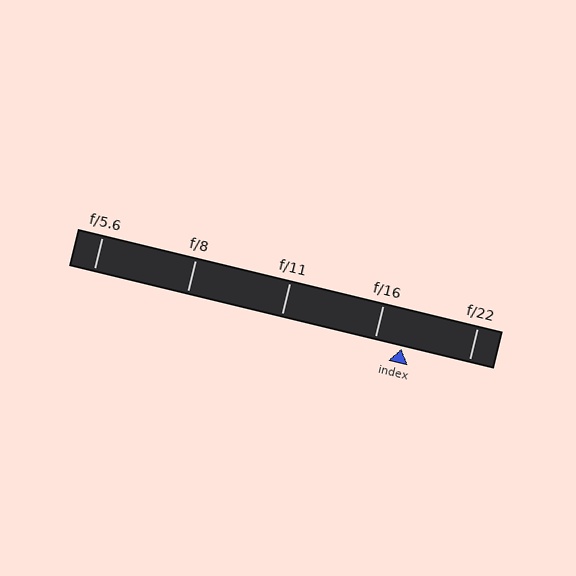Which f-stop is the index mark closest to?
The index mark is closest to f/16.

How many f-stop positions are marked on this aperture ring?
There are 5 f-stop positions marked.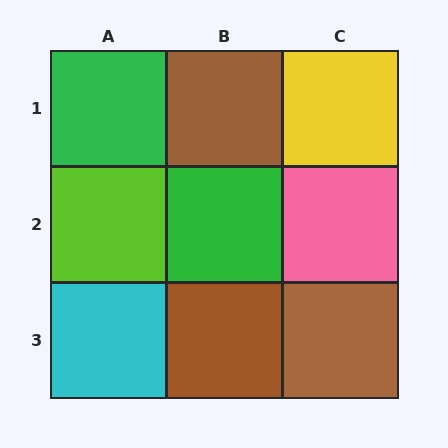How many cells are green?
2 cells are green.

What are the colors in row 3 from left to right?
Cyan, brown, brown.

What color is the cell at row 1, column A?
Green.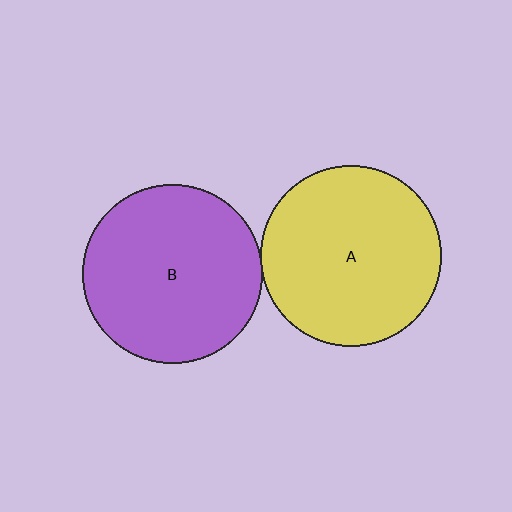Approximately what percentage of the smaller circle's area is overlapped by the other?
Approximately 5%.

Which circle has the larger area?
Circle A (yellow).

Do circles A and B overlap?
Yes.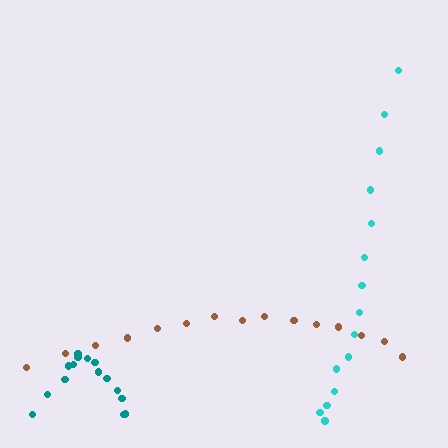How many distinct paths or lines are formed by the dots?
There are 3 distinct paths.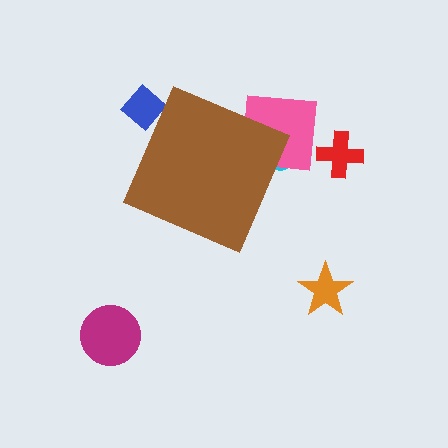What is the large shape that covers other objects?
A brown diamond.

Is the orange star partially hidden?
No, the orange star is fully visible.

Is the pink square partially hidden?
Yes, the pink square is partially hidden behind the brown diamond.